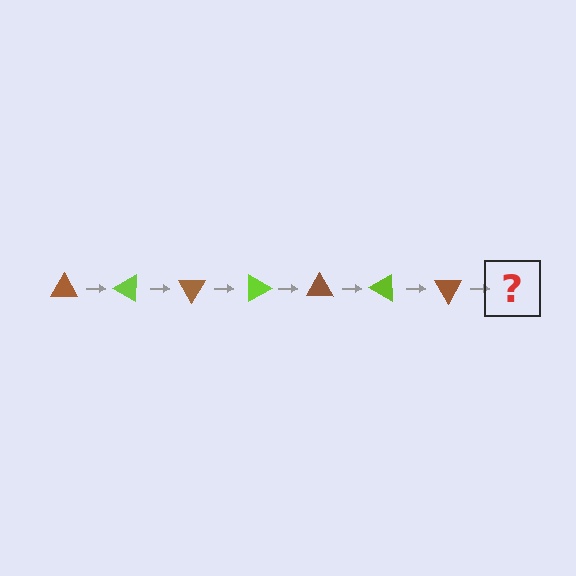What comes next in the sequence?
The next element should be a lime triangle, rotated 210 degrees from the start.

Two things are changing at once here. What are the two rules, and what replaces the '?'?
The two rules are that it rotates 30 degrees each step and the color cycles through brown and lime. The '?' should be a lime triangle, rotated 210 degrees from the start.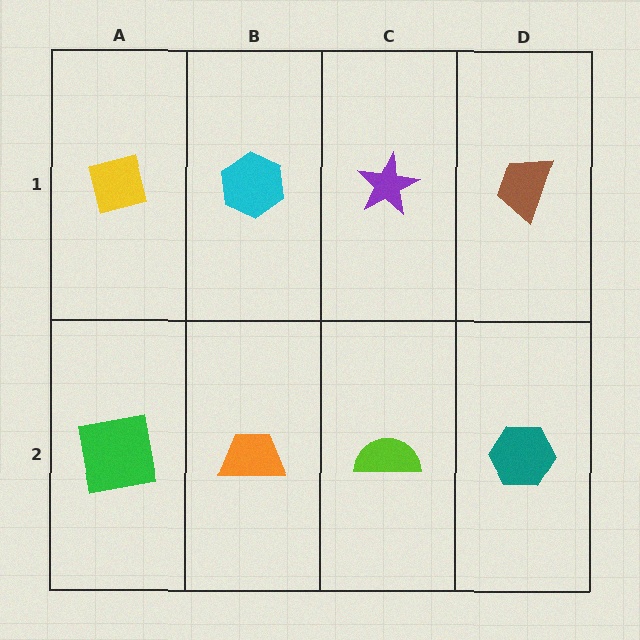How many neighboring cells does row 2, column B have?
3.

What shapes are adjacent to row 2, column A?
A yellow square (row 1, column A), an orange trapezoid (row 2, column B).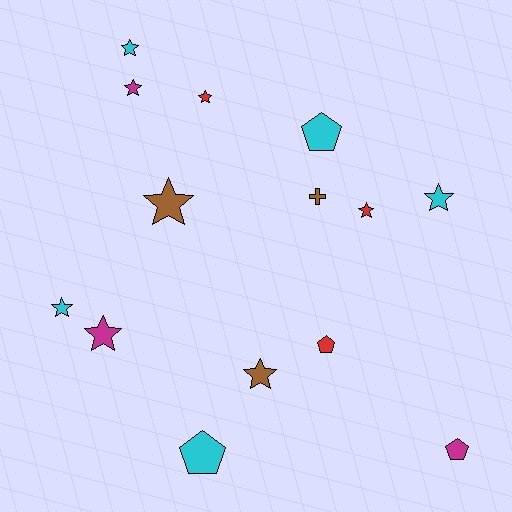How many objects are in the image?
There are 14 objects.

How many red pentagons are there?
There is 1 red pentagon.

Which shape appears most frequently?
Star, with 9 objects.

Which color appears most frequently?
Cyan, with 5 objects.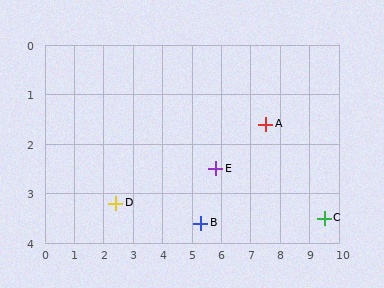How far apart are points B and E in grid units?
Points B and E are about 1.2 grid units apart.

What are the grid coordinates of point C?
Point C is at approximately (9.5, 3.5).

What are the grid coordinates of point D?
Point D is at approximately (2.4, 3.2).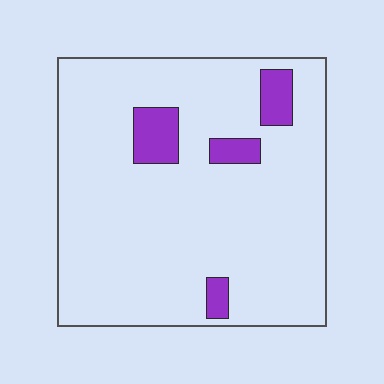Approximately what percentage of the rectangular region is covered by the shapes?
Approximately 10%.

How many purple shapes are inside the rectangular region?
4.